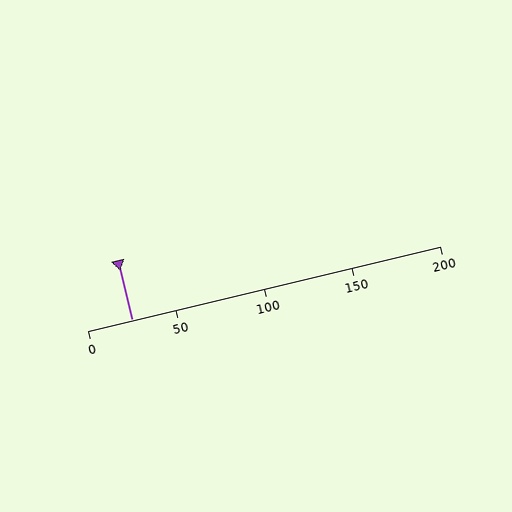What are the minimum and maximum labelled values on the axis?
The axis runs from 0 to 200.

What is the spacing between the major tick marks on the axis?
The major ticks are spaced 50 apart.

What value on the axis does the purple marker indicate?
The marker indicates approximately 25.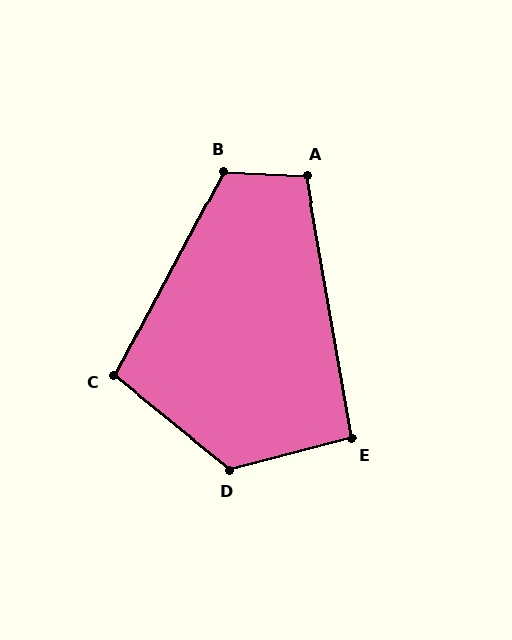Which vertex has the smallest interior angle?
E, at approximately 95 degrees.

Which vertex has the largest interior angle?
D, at approximately 126 degrees.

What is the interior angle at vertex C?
Approximately 101 degrees (obtuse).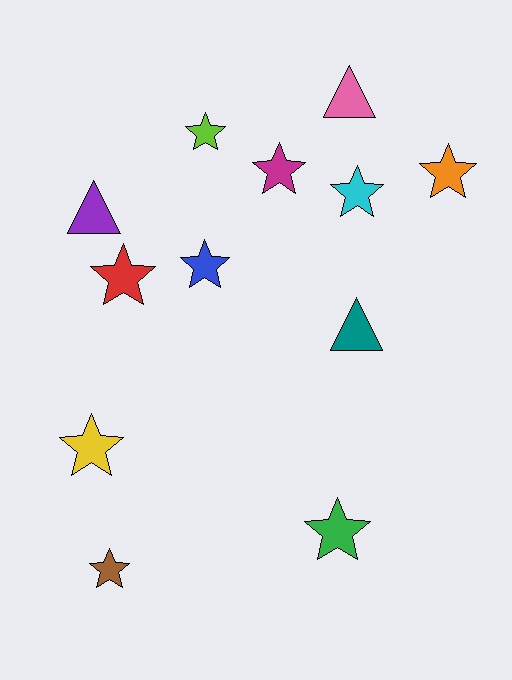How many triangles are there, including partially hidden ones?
There are 3 triangles.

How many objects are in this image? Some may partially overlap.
There are 12 objects.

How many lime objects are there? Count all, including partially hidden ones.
There is 1 lime object.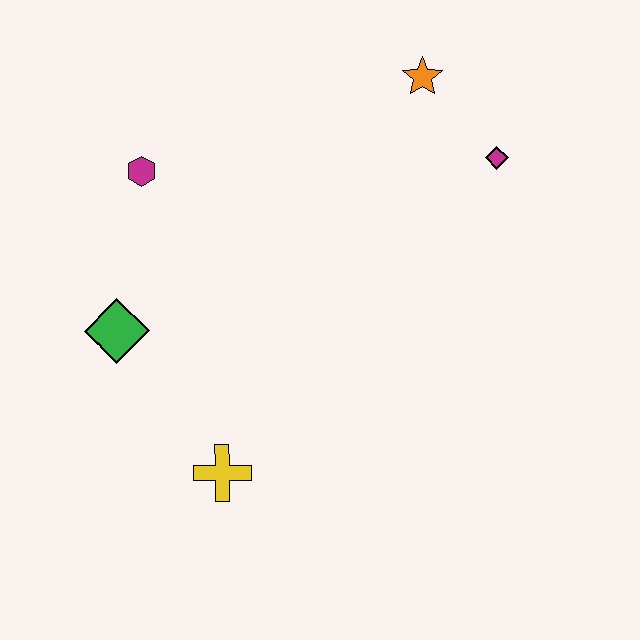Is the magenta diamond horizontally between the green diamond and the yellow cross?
No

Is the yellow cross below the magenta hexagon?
Yes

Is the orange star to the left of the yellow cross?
No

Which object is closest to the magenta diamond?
The orange star is closest to the magenta diamond.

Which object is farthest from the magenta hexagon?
The magenta diamond is farthest from the magenta hexagon.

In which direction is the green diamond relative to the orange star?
The green diamond is to the left of the orange star.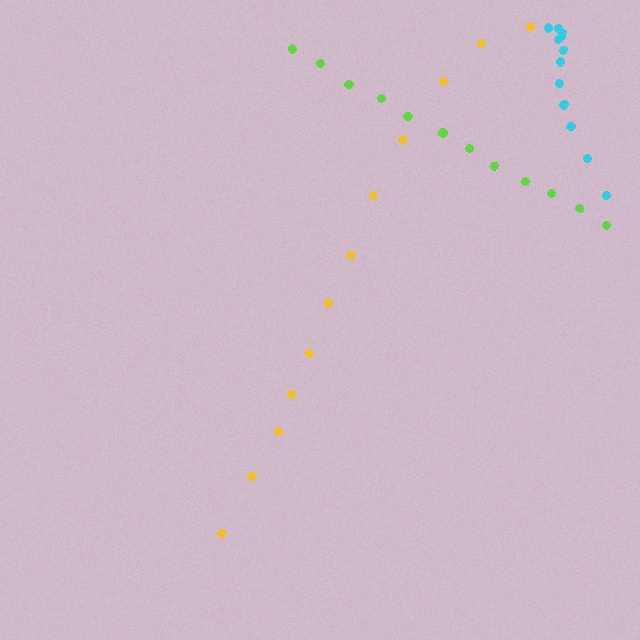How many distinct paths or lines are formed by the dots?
There are 3 distinct paths.